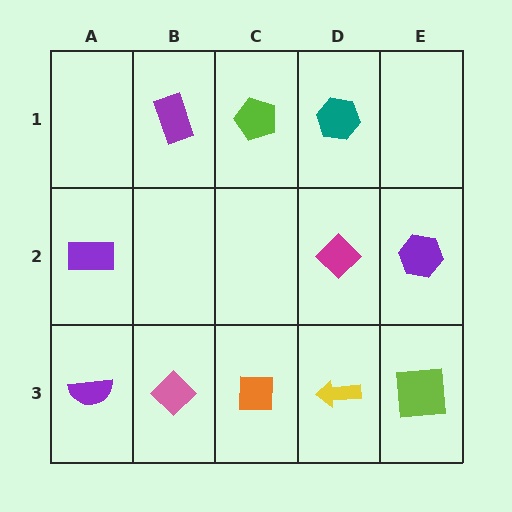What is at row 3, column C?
An orange square.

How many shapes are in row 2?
3 shapes.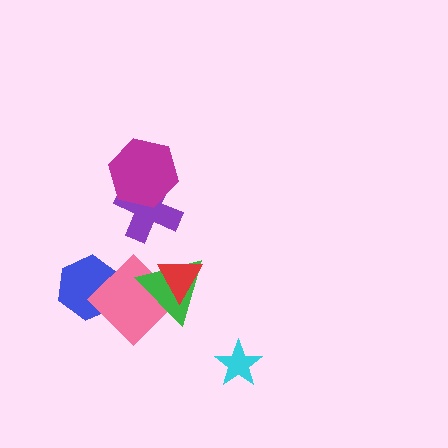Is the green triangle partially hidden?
Yes, it is partially covered by another shape.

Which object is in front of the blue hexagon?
The pink diamond is in front of the blue hexagon.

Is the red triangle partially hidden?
No, no other shape covers it.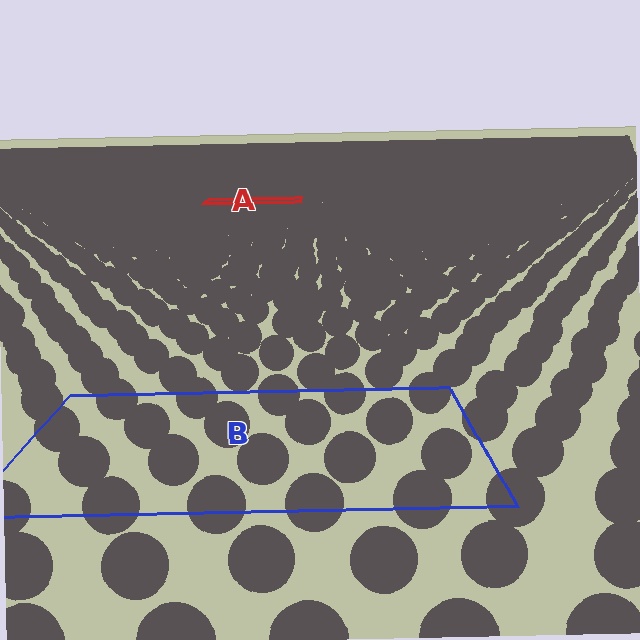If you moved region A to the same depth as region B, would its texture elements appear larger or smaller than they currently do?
They would appear larger. At a closer depth, the same texture elements are projected at a bigger on-screen size.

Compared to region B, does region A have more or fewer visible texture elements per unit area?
Region A has more texture elements per unit area — they are packed more densely because it is farther away.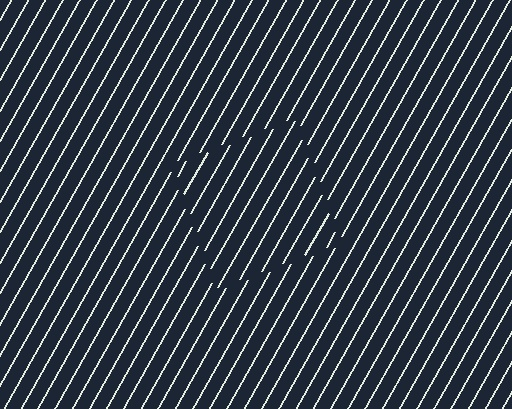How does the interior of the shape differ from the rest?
The interior of the shape contains the same grating, shifted by half a period — the contour is defined by the phase discontinuity where line-ends from the inner and outer gratings abut.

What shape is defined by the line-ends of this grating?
An illusory square. The interior of the shape contains the same grating, shifted by half a period — the contour is defined by the phase discontinuity where line-ends from the inner and outer gratings abut.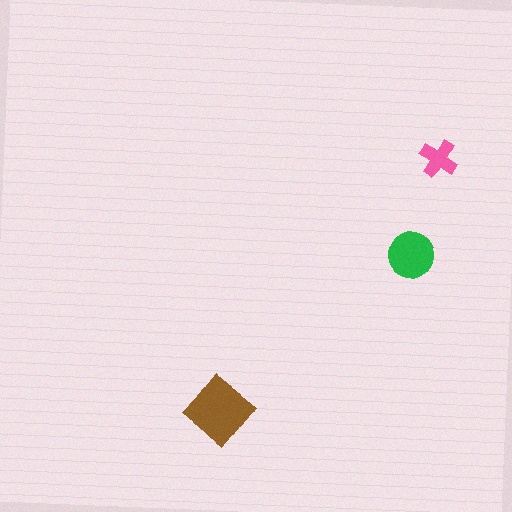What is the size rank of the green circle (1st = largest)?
2nd.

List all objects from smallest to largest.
The pink cross, the green circle, the brown diamond.